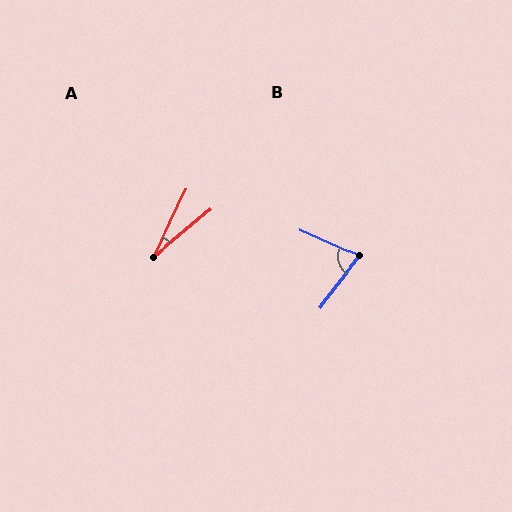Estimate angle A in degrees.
Approximately 25 degrees.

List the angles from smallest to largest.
A (25°), B (76°).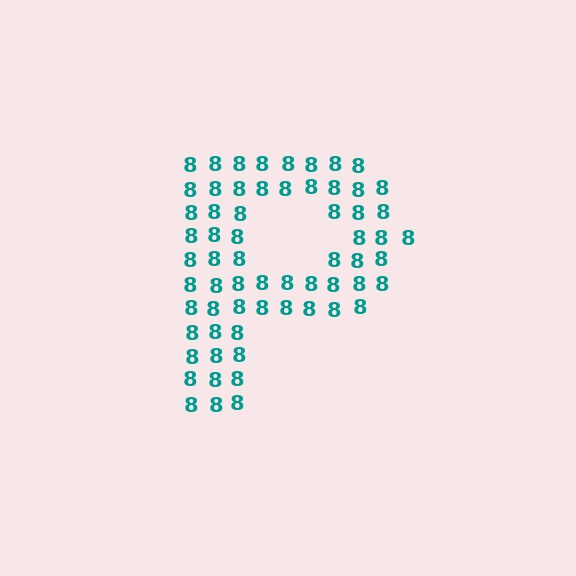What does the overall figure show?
The overall figure shows the letter P.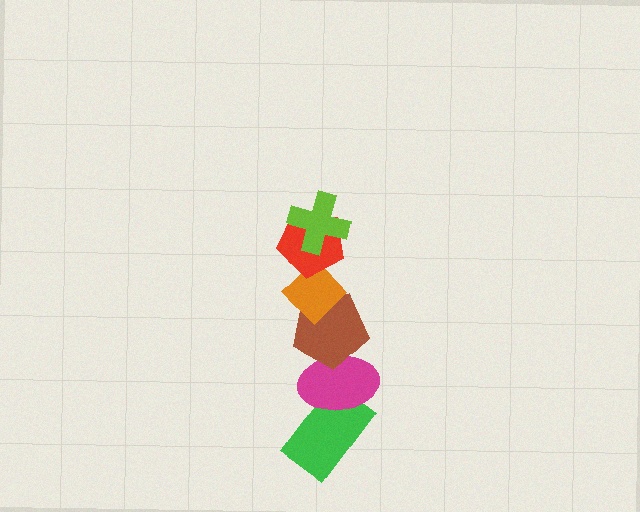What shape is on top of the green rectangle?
The magenta ellipse is on top of the green rectangle.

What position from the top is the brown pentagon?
The brown pentagon is 4th from the top.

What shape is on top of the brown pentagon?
The orange diamond is on top of the brown pentagon.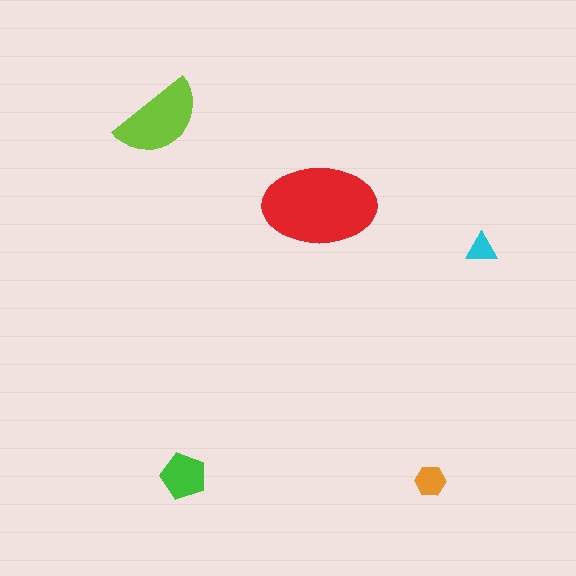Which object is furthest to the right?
The cyan triangle is rightmost.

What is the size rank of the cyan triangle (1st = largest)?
5th.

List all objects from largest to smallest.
The red ellipse, the lime semicircle, the green pentagon, the orange hexagon, the cyan triangle.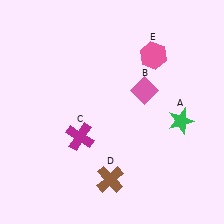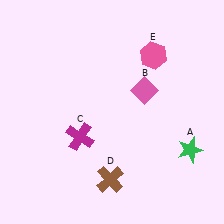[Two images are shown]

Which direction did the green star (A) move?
The green star (A) moved down.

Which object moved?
The green star (A) moved down.